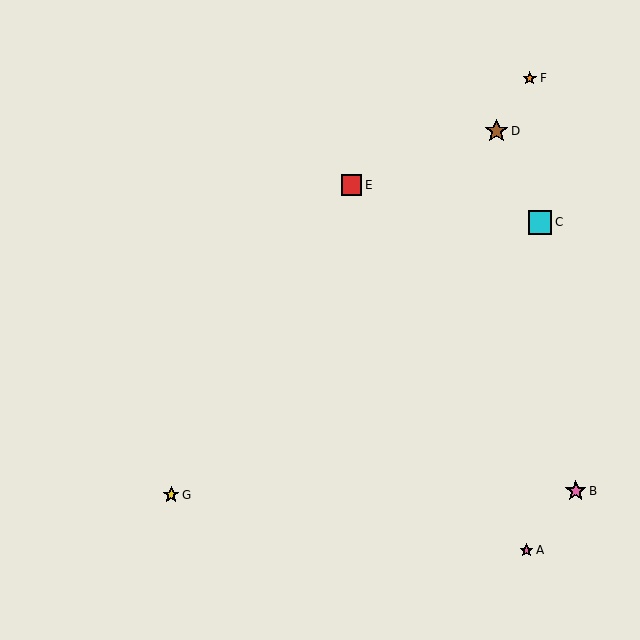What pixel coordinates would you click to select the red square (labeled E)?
Click at (351, 185) to select the red square E.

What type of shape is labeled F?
Shape F is an orange star.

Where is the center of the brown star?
The center of the brown star is at (496, 131).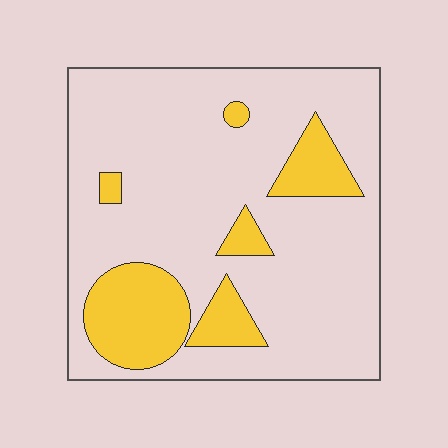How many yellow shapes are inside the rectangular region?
6.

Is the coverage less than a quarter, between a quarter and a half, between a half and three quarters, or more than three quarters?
Less than a quarter.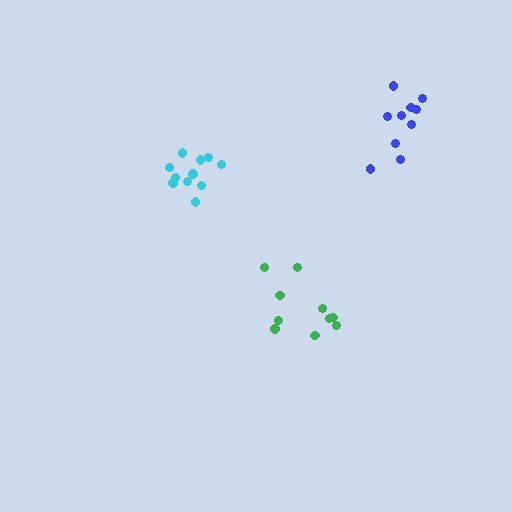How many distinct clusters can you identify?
There are 3 distinct clusters.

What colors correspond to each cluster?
The clusters are colored: cyan, blue, green.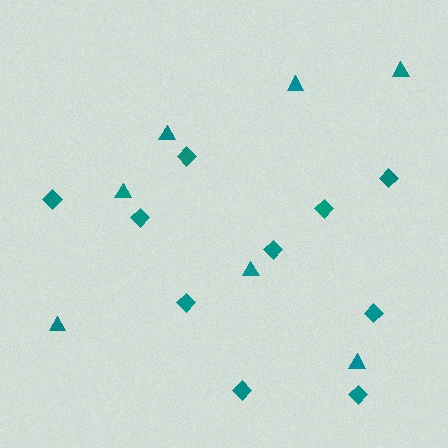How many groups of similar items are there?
There are 2 groups: one group of triangles (7) and one group of diamonds (10).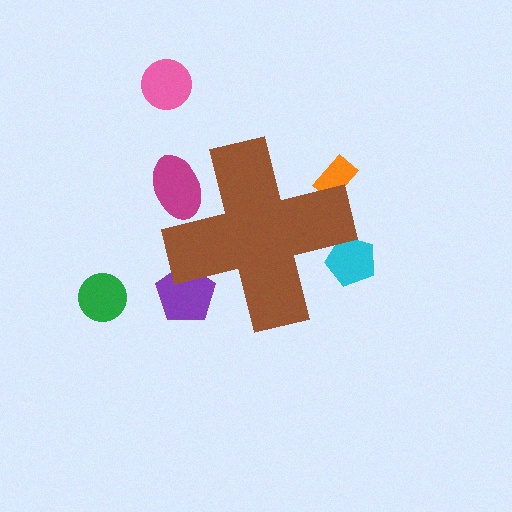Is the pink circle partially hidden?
No, the pink circle is fully visible.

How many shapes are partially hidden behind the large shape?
4 shapes are partially hidden.